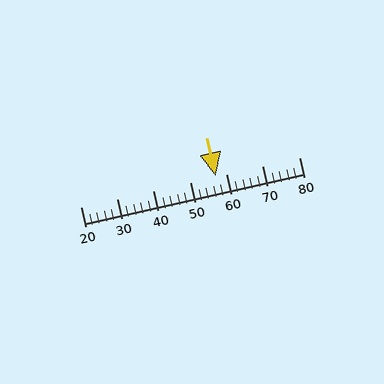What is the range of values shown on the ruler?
The ruler shows values from 20 to 80.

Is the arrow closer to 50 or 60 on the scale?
The arrow is closer to 60.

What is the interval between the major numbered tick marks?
The major tick marks are spaced 10 units apart.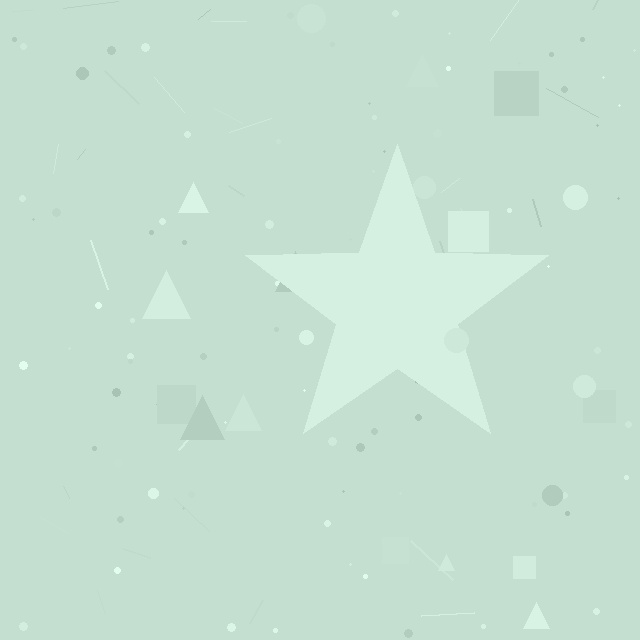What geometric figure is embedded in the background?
A star is embedded in the background.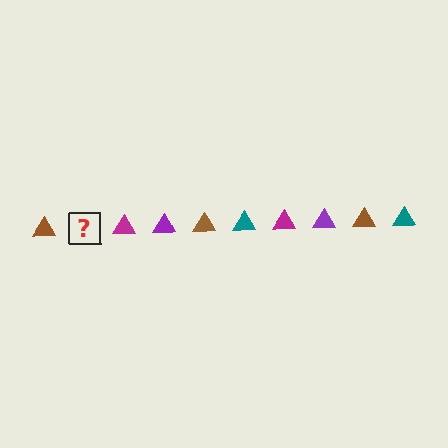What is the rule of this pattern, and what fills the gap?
The rule is that the pattern cycles through brown, teal, magenta, purple triangles. The gap should be filled with a teal triangle.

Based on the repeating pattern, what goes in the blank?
The blank should be a teal triangle.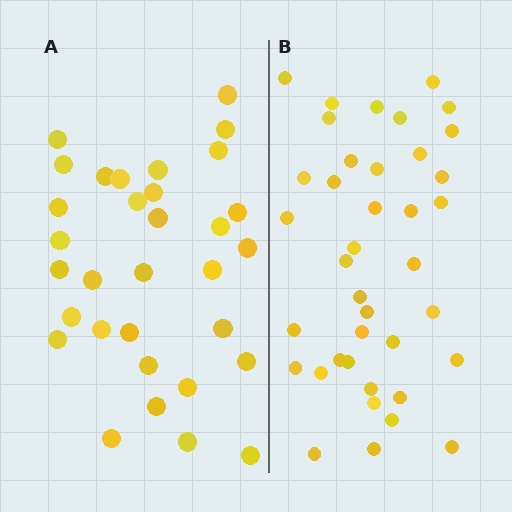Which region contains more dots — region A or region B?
Region B (the right region) has more dots.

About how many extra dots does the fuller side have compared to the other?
Region B has roughly 8 or so more dots than region A.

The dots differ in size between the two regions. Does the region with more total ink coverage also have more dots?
No. Region A has more total ink coverage because its dots are larger, but region B actually contains more individual dots. Total area can be misleading — the number of items is what matters here.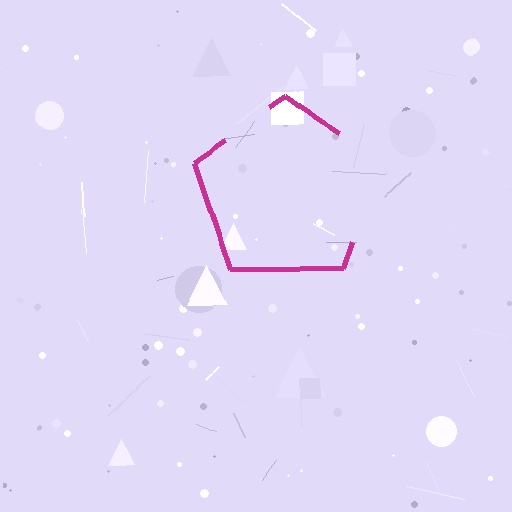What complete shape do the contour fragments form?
The contour fragments form a pentagon.